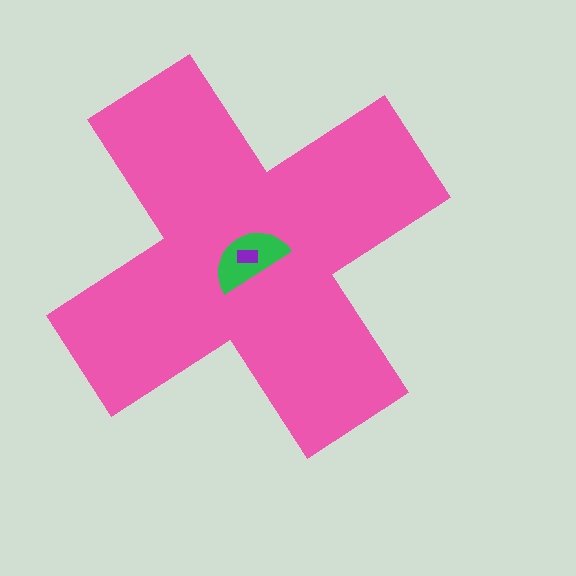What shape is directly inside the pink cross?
The green semicircle.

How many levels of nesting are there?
3.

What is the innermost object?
The purple rectangle.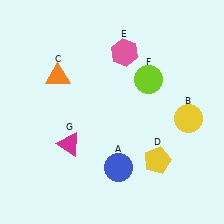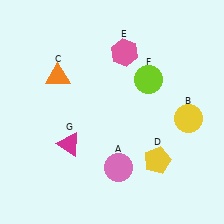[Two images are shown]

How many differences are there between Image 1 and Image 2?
There is 1 difference between the two images.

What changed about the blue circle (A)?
In Image 1, A is blue. In Image 2, it changed to pink.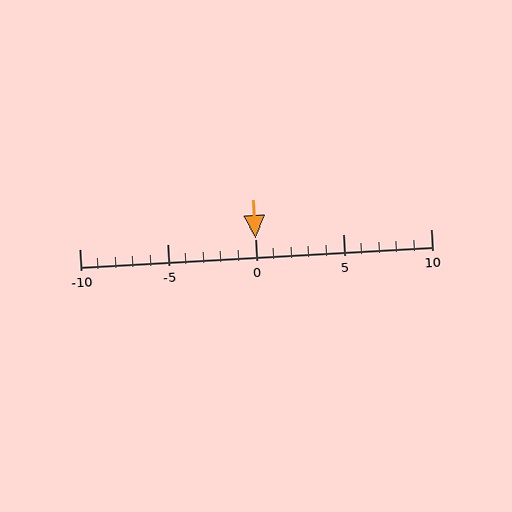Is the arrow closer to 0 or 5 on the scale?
The arrow is closer to 0.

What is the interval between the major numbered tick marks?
The major tick marks are spaced 5 units apart.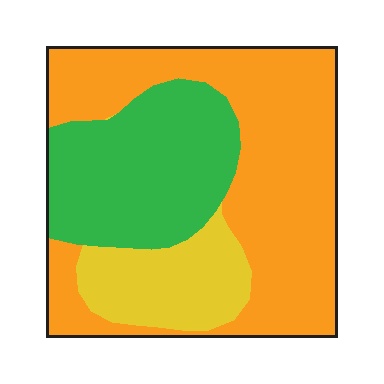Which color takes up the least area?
Yellow, at roughly 15%.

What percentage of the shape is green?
Green takes up about one third (1/3) of the shape.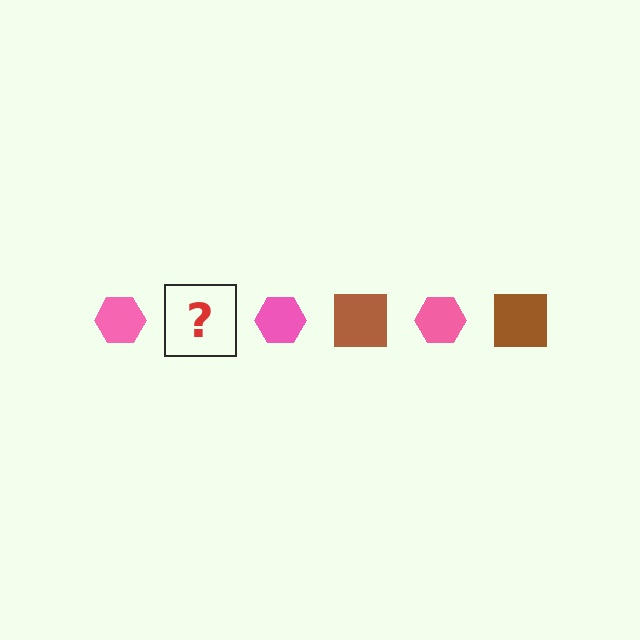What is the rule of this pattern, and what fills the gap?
The rule is that the pattern alternates between pink hexagon and brown square. The gap should be filled with a brown square.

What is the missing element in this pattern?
The missing element is a brown square.